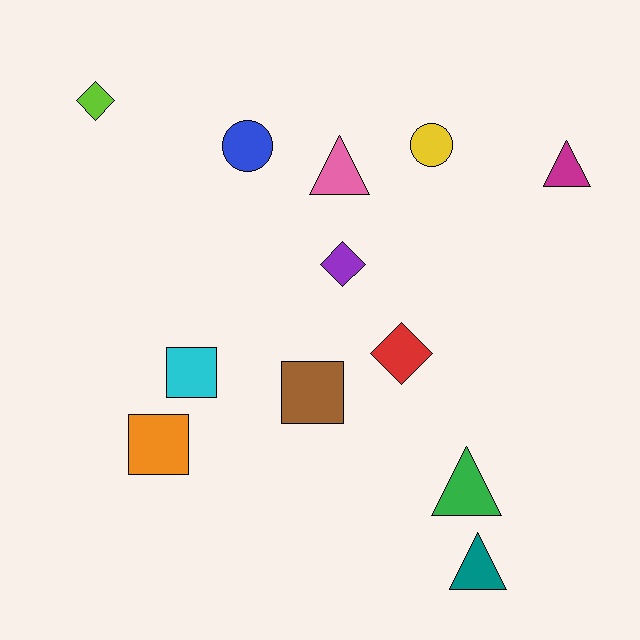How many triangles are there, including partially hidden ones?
There are 4 triangles.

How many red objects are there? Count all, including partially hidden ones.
There is 1 red object.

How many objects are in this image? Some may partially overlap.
There are 12 objects.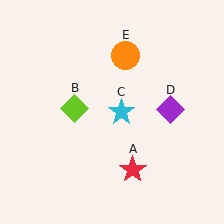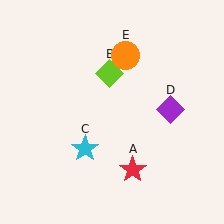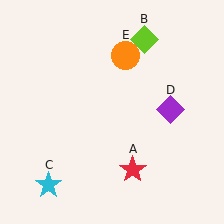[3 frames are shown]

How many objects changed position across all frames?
2 objects changed position: lime diamond (object B), cyan star (object C).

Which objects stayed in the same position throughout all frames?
Red star (object A) and purple diamond (object D) and orange circle (object E) remained stationary.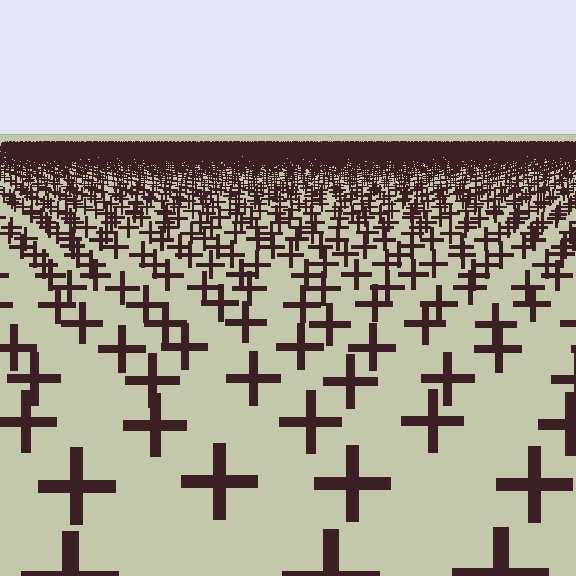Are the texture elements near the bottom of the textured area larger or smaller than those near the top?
Larger. Near the bottom, elements are closer to the viewer and appear at a bigger on-screen size.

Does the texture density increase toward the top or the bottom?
Density increases toward the top.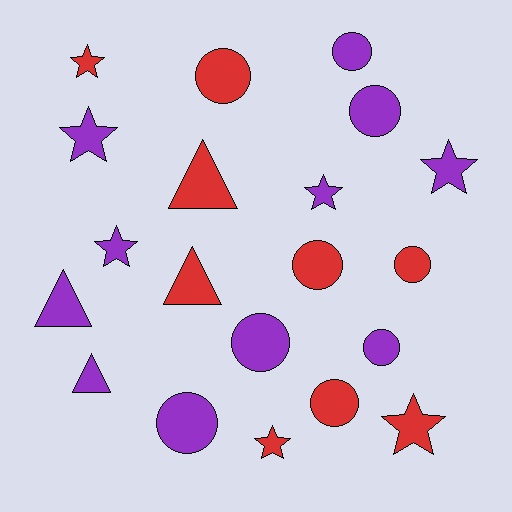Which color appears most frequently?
Purple, with 11 objects.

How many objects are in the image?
There are 20 objects.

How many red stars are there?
There are 3 red stars.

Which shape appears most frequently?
Circle, with 9 objects.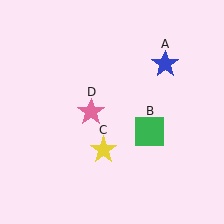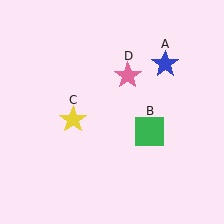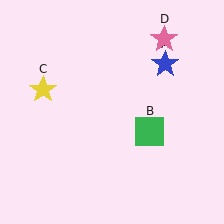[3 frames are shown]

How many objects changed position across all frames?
2 objects changed position: yellow star (object C), pink star (object D).